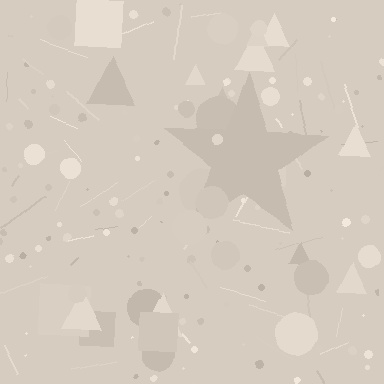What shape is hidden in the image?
A star is hidden in the image.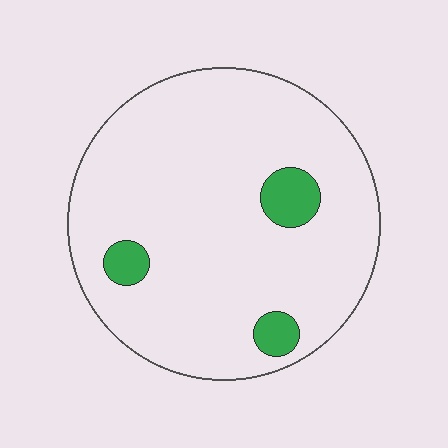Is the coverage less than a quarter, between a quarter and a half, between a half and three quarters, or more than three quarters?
Less than a quarter.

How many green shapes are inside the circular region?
3.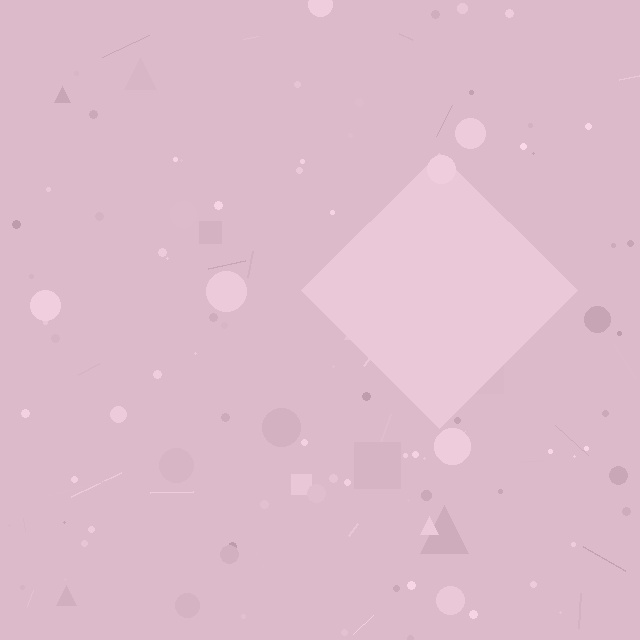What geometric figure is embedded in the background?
A diamond is embedded in the background.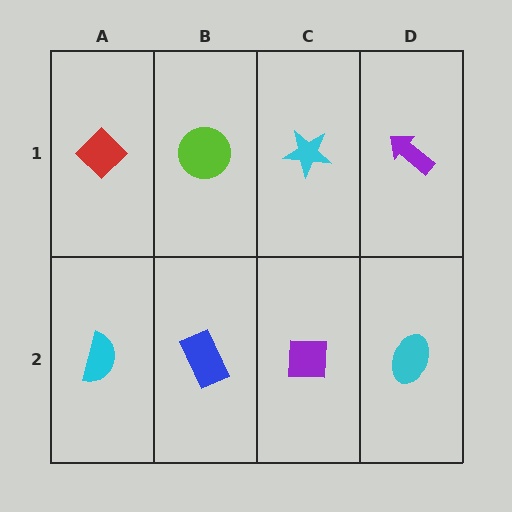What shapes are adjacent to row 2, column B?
A lime circle (row 1, column B), a cyan semicircle (row 2, column A), a purple square (row 2, column C).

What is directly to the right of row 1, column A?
A lime circle.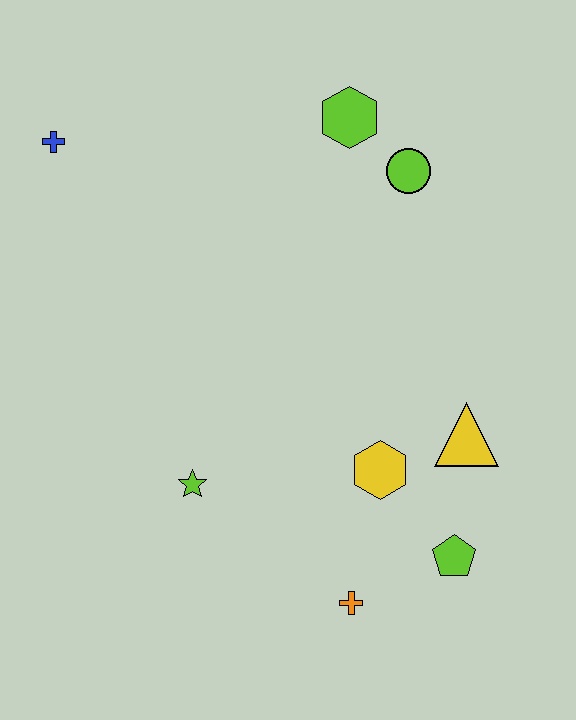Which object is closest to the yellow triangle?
The yellow hexagon is closest to the yellow triangle.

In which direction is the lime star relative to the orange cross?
The lime star is to the left of the orange cross.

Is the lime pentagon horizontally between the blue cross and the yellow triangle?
Yes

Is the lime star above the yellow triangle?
No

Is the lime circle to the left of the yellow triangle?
Yes